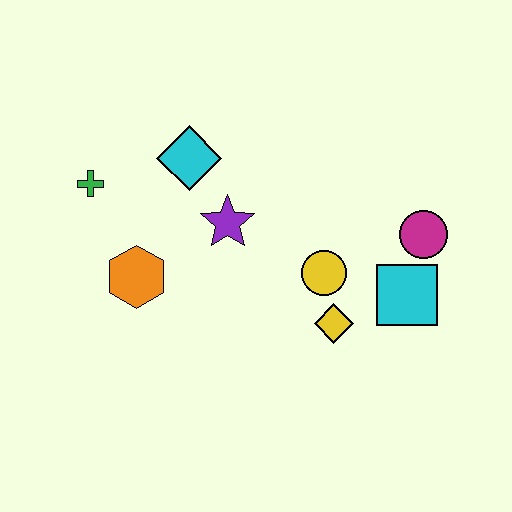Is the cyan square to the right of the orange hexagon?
Yes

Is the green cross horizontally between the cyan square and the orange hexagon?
No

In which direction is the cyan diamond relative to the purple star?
The cyan diamond is above the purple star.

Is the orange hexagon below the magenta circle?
Yes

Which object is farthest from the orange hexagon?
The magenta circle is farthest from the orange hexagon.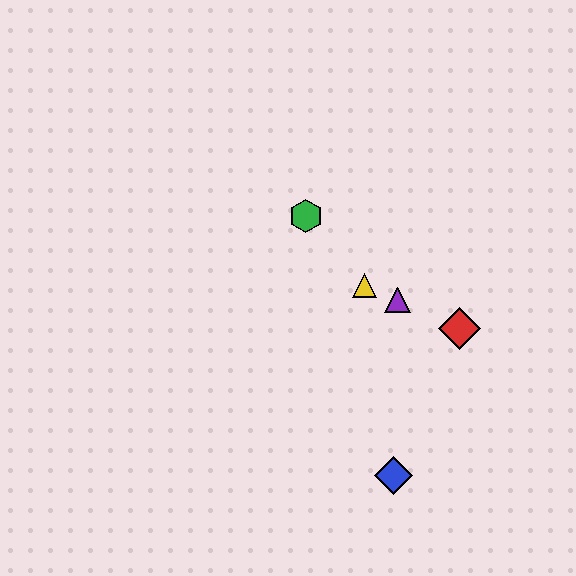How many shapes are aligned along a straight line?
3 shapes (the red diamond, the yellow triangle, the purple triangle) are aligned along a straight line.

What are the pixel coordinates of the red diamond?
The red diamond is at (459, 328).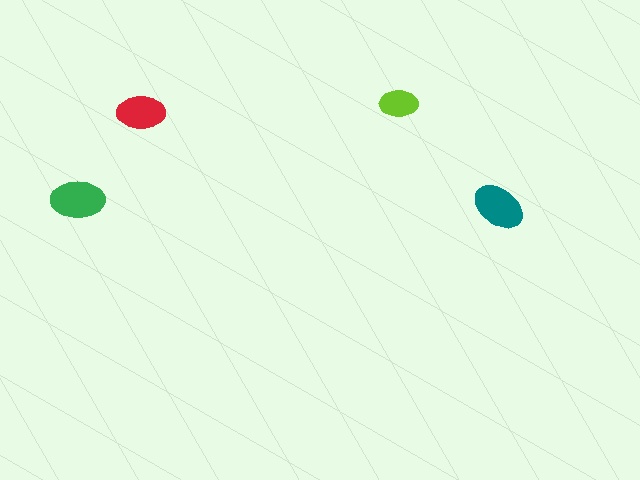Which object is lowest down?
The teal ellipse is bottommost.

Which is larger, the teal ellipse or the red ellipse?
The teal one.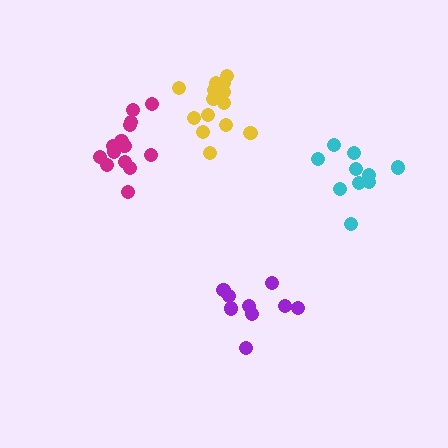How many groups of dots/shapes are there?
There are 4 groups.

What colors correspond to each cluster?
The clusters are colored: magenta, purple, cyan, yellow.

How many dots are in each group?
Group 1: 14 dots, Group 2: 9 dots, Group 3: 10 dots, Group 4: 14 dots (47 total).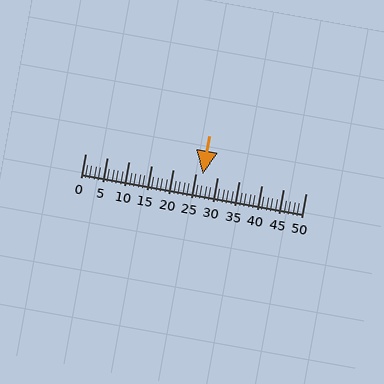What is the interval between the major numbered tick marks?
The major tick marks are spaced 5 units apart.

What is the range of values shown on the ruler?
The ruler shows values from 0 to 50.